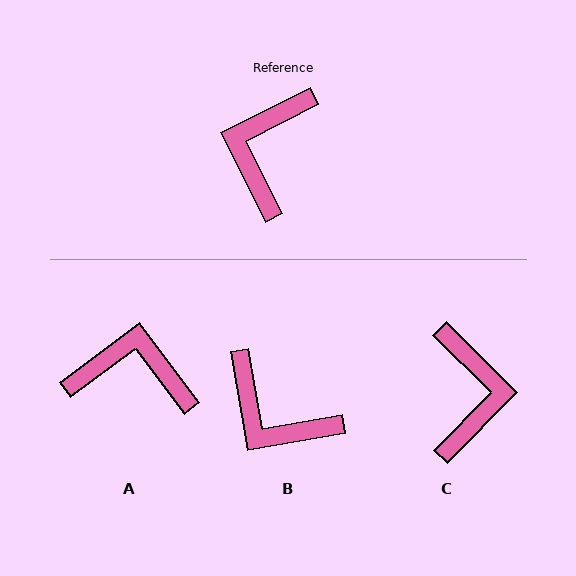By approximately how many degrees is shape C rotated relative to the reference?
Approximately 161 degrees clockwise.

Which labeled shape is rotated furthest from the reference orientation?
C, about 161 degrees away.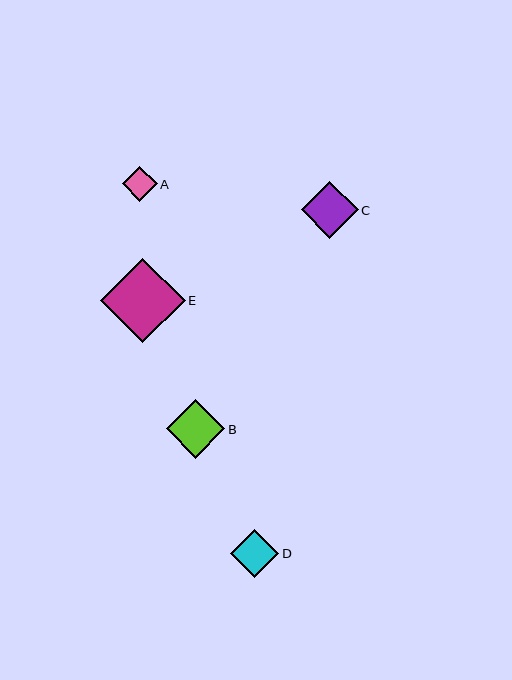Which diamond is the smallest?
Diamond A is the smallest with a size of approximately 35 pixels.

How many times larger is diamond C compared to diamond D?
Diamond C is approximately 1.2 times the size of diamond D.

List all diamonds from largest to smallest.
From largest to smallest: E, B, C, D, A.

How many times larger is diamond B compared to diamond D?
Diamond B is approximately 1.2 times the size of diamond D.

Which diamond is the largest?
Diamond E is the largest with a size of approximately 84 pixels.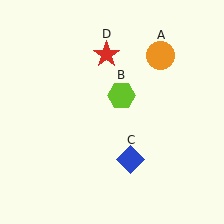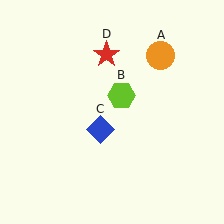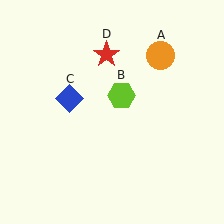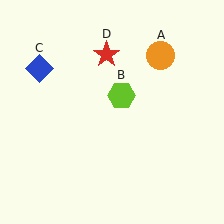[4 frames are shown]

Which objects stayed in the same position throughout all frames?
Orange circle (object A) and lime hexagon (object B) and red star (object D) remained stationary.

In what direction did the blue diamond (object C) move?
The blue diamond (object C) moved up and to the left.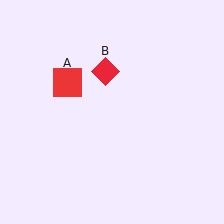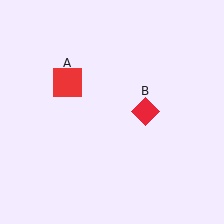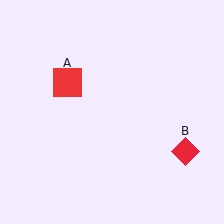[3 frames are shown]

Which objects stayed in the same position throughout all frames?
Red square (object A) remained stationary.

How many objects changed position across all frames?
1 object changed position: red diamond (object B).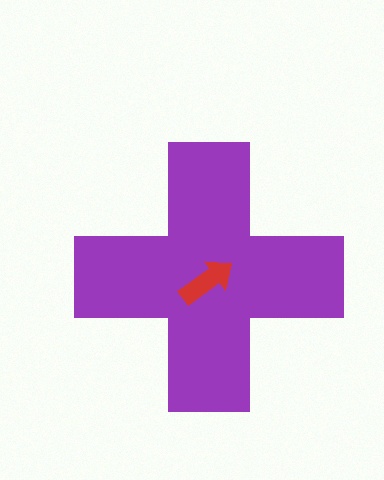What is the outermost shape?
The purple cross.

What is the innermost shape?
The red arrow.